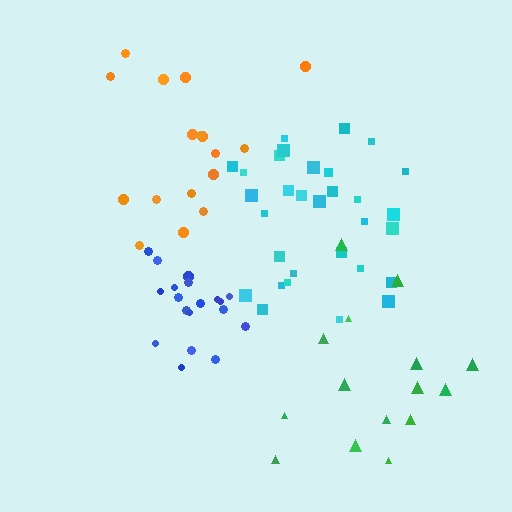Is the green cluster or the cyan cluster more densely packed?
Cyan.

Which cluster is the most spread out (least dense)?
Green.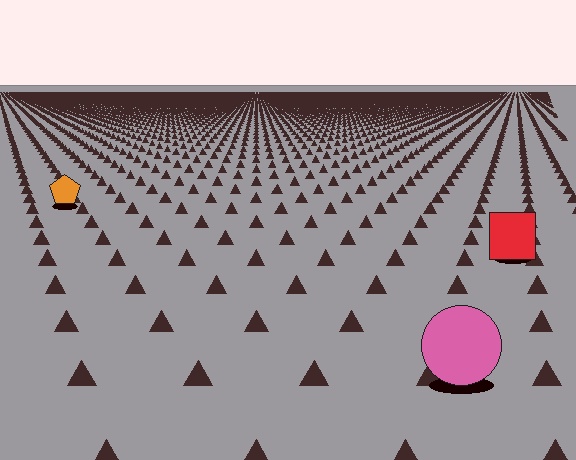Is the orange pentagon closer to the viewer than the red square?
No. The red square is closer — you can tell from the texture gradient: the ground texture is coarser near it.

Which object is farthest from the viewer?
The orange pentagon is farthest from the viewer. It appears smaller and the ground texture around it is denser.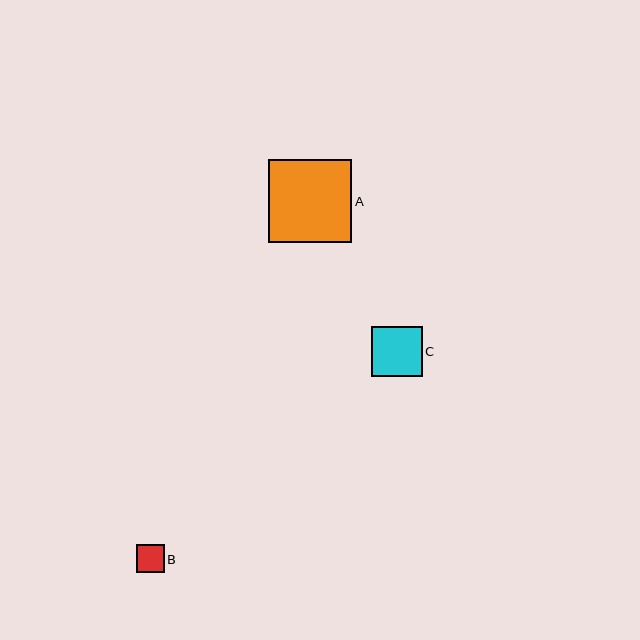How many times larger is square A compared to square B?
Square A is approximately 3.0 times the size of square B.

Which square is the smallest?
Square B is the smallest with a size of approximately 27 pixels.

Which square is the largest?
Square A is the largest with a size of approximately 83 pixels.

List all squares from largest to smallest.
From largest to smallest: A, C, B.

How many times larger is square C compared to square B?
Square C is approximately 1.8 times the size of square B.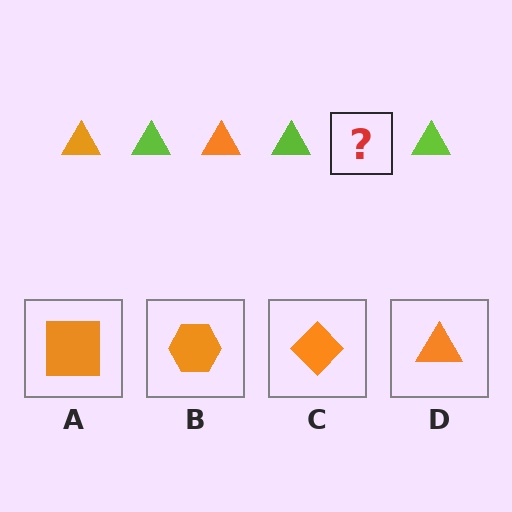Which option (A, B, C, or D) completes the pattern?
D.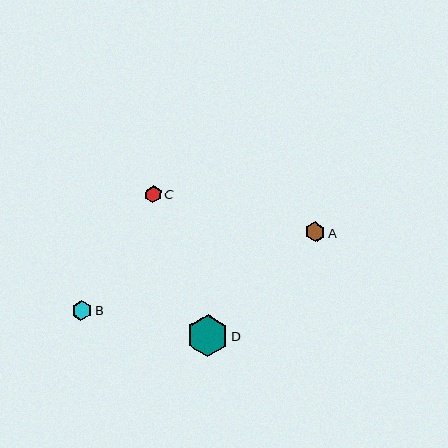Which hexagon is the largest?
Hexagon D is the largest with a size of approximately 42 pixels.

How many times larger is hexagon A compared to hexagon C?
Hexagon A is approximately 1.2 times the size of hexagon C.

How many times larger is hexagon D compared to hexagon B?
Hexagon D is approximately 2.2 times the size of hexagon B.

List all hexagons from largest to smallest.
From largest to smallest: D, A, B, C.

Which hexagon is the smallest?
Hexagon C is the smallest with a size of approximately 17 pixels.